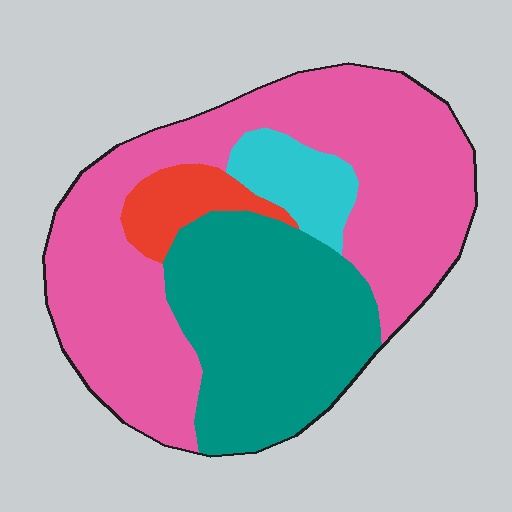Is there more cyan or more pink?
Pink.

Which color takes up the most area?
Pink, at roughly 55%.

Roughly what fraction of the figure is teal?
Teal takes up about one third (1/3) of the figure.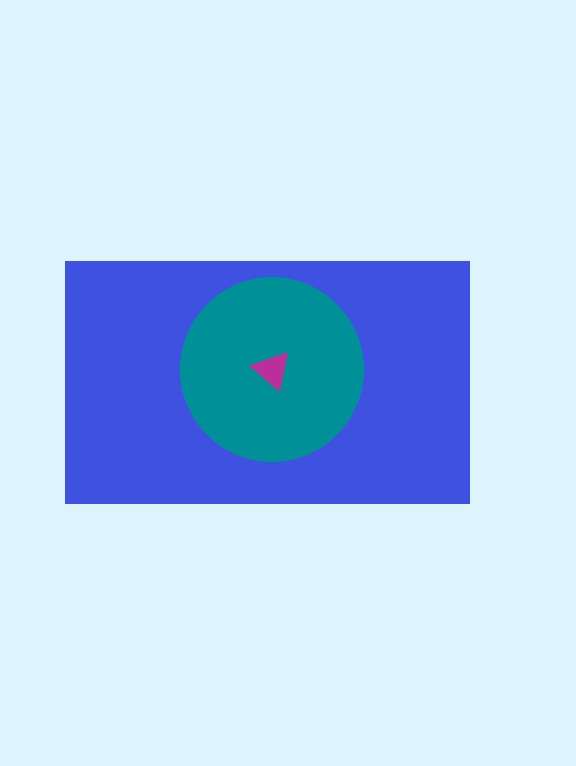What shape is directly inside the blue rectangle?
The teal circle.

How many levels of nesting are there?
3.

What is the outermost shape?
The blue rectangle.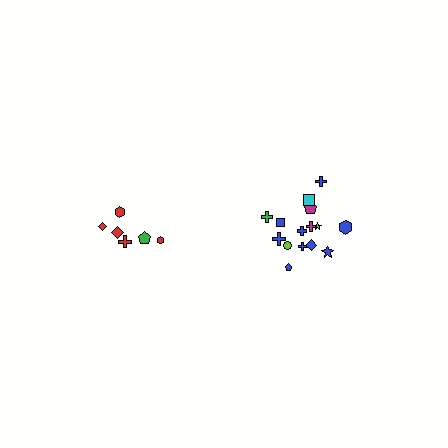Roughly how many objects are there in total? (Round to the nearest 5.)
Roughly 20 objects in total.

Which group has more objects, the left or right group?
The right group.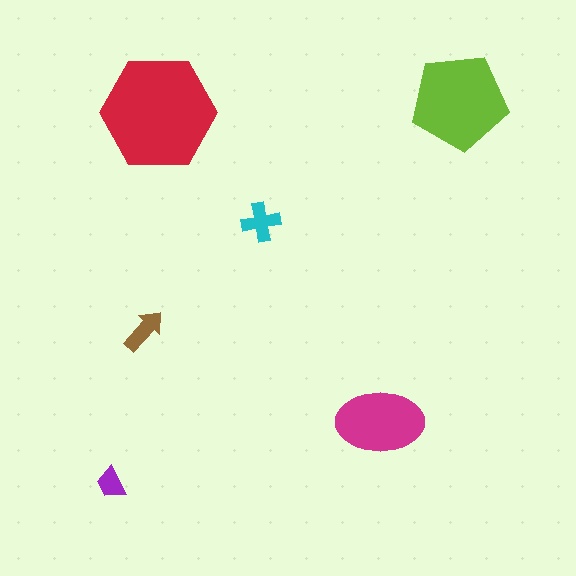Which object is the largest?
The red hexagon.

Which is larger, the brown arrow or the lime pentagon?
The lime pentagon.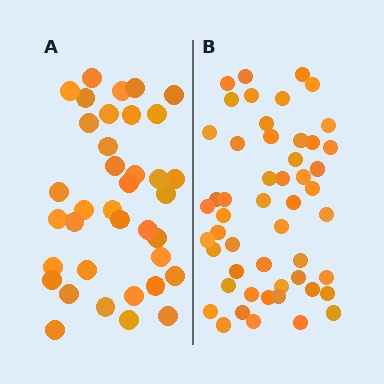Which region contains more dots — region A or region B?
Region B (the right region) has more dots.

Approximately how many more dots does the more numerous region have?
Region B has approximately 15 more dots than region A.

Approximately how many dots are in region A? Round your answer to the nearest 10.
About 40 dots. (The exact count is 37, which rounds to 40.)